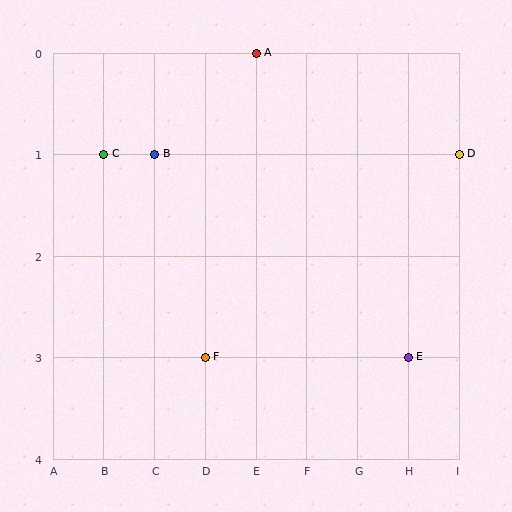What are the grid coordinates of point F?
Point F is at grid coordinates (D, 3).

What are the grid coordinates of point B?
Point B is at grid coordinates (C, 1).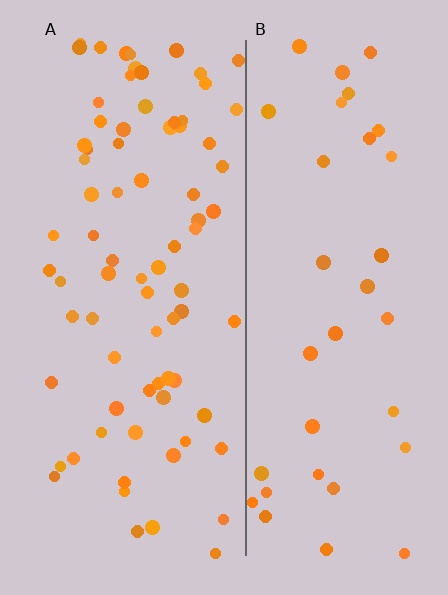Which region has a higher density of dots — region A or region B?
A (the left).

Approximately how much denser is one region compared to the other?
Approximately 2.2× — region A over region B.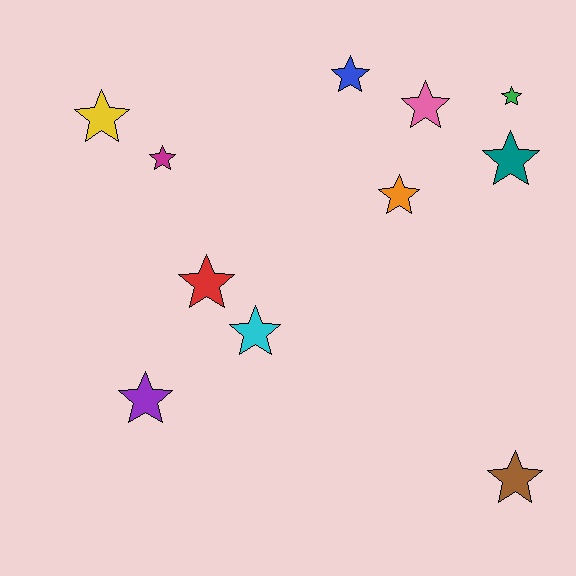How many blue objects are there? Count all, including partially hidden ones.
There is 1 blue object.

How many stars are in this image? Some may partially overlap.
There are 11 stars.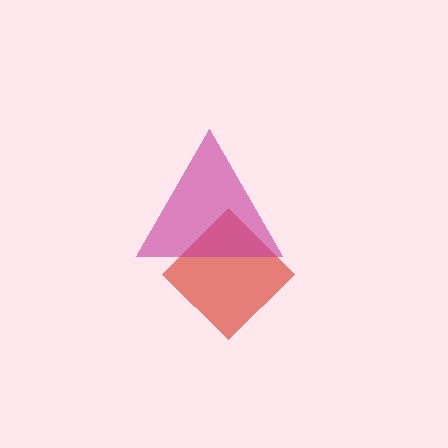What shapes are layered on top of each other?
The layered shapes are: a red diamond, a magenta triangle.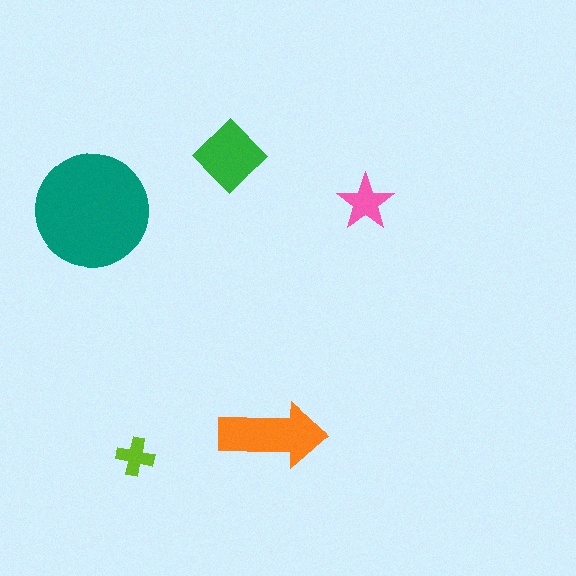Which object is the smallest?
The lime cross.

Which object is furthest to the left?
The teal circle is leftmost.